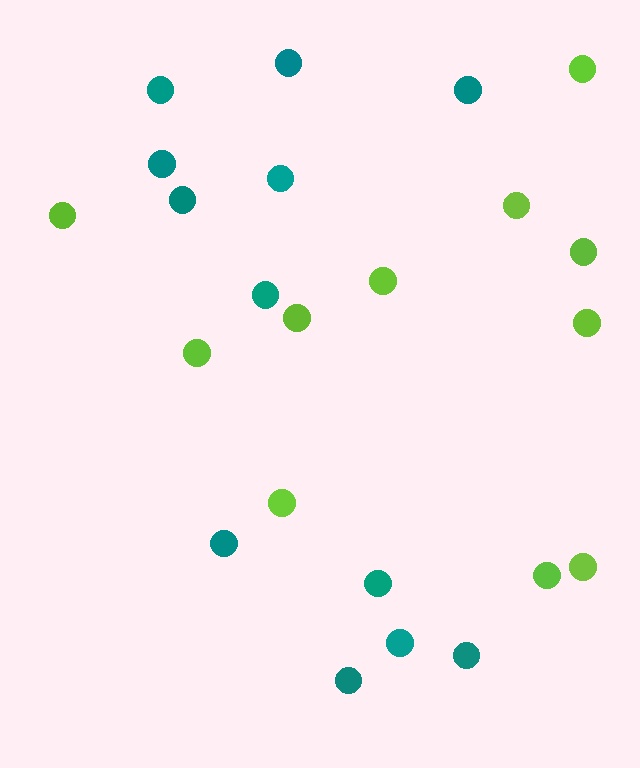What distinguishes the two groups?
There are 2 groups: one group of teal circles (12) and one group of lime circles (11).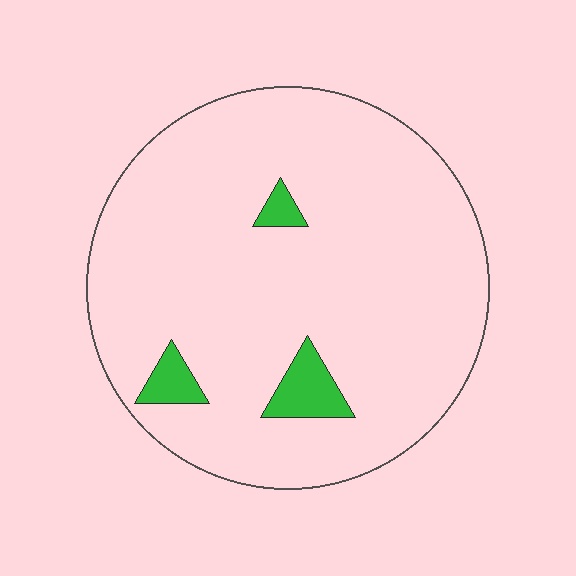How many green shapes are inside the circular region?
3.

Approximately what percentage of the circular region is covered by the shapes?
Approximately 5%.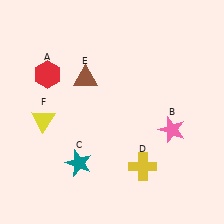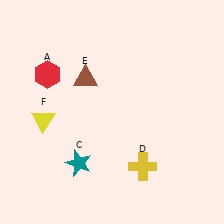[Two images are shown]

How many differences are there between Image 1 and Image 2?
There is 1 difference between the two images.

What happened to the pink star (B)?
The pink star (B) was removed in Image 2. It was in the bottom-right area of Image 1.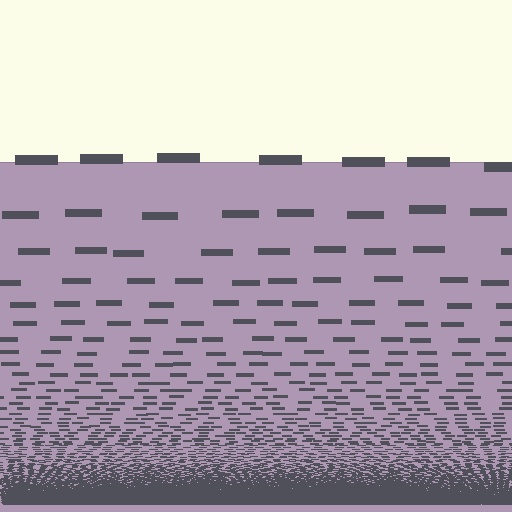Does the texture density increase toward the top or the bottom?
Density increases toward the bottom.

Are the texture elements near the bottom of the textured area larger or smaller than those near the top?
Smaller. The gradient is inverted — elements near the bottom are smaller and denser.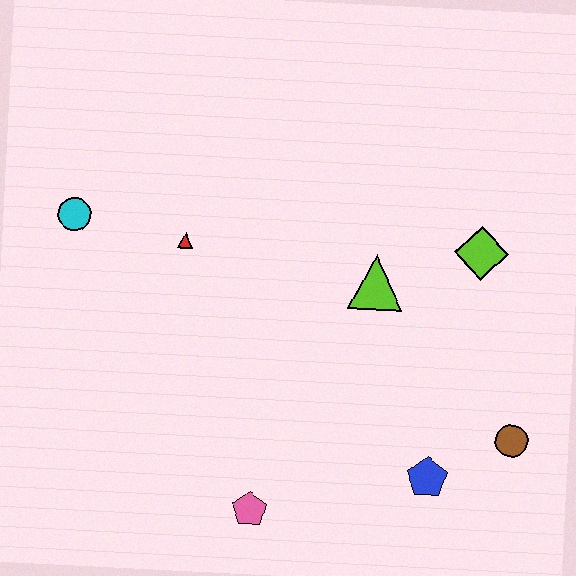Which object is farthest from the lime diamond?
The cyan circle is farthest from the lime diamond.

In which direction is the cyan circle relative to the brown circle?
The cyan circle is to the left of the brown circle.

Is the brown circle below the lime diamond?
Yes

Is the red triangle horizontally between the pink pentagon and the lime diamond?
No